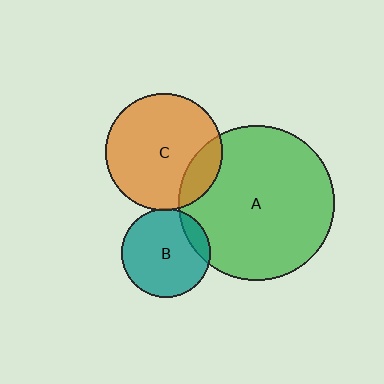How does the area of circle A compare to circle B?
Approximately 3.1 times.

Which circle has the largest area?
Circle A (green).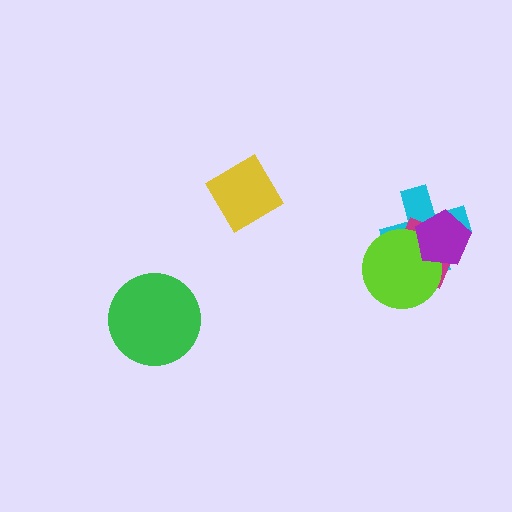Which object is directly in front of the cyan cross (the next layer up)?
The magenta square is directly in front of the cyan cross.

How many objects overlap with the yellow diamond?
0 objects overlap with the yellow diamond.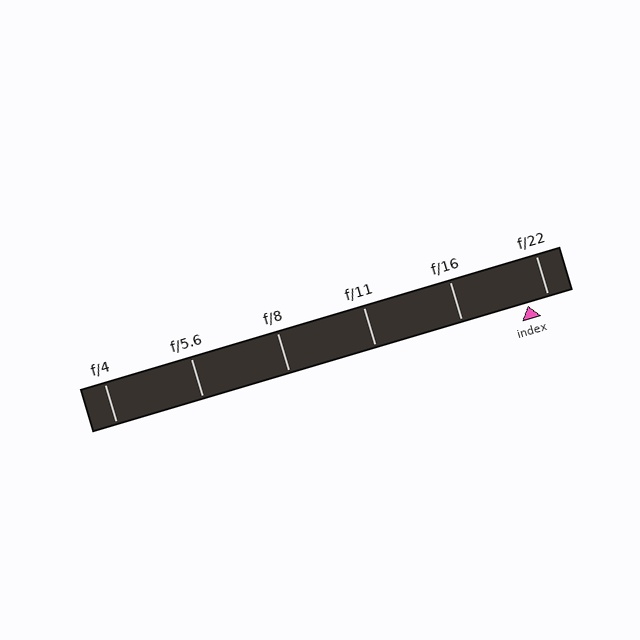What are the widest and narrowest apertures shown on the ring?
The widest aperture shown is f/4 and the narrowest is f/22.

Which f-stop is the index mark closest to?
The index mark is closest to f/22.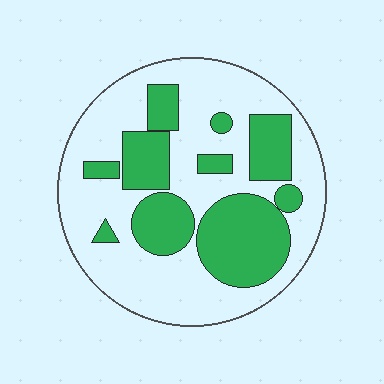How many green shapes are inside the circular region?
10.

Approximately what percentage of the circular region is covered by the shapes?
Approximately 35%.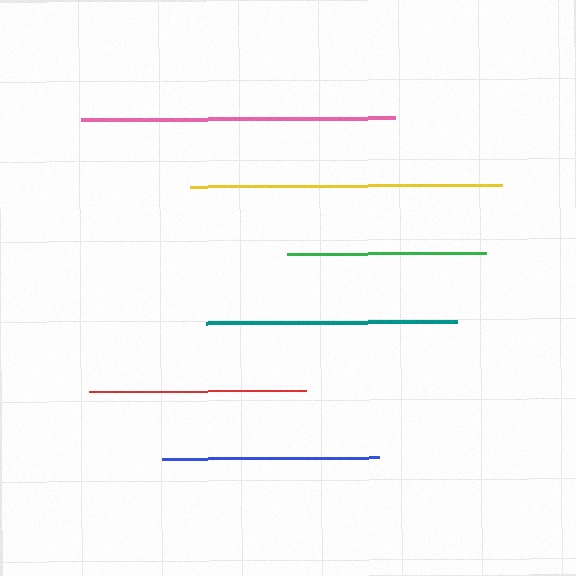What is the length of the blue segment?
The blue segment is approximately 217 pixels long.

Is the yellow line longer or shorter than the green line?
The yellow line is longer than the green line.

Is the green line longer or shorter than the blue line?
The blue line is longer than the green line.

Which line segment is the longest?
The pink line is the longest at approximately 314 pixels.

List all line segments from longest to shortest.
From longest to shortest: pink, yellow, teal, red, blue, green.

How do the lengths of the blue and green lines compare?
The blue and green lines are approximately the same length.